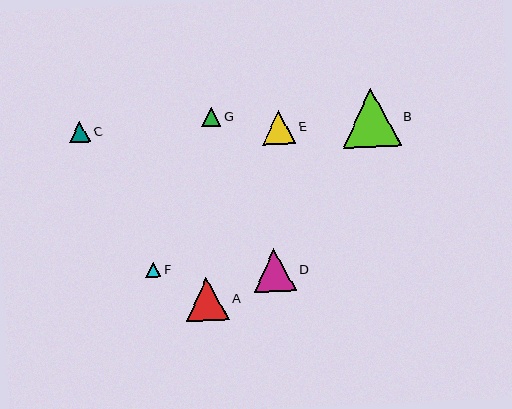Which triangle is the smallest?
Triangle F is the smallest with a size of approximately 15 pixels.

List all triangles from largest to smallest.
From largest to smallest: B, A, D, E, C, G, F.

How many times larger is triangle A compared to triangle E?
Triangle A is approximately 1.3 times the size of triangle E.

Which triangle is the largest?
Triangle B is the largest with a size of approximately 59 pixels.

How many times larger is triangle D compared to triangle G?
Triangle D is approximately 2.2 times the size of triangle G.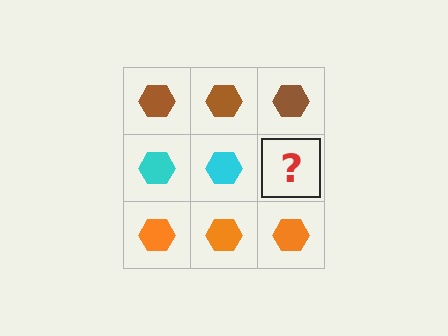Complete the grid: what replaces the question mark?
The question mark should be replaced with a cyan hexagon.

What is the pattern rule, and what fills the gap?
The rule is that each row has a consistent color. The gap should be filled with a cyan hexagon.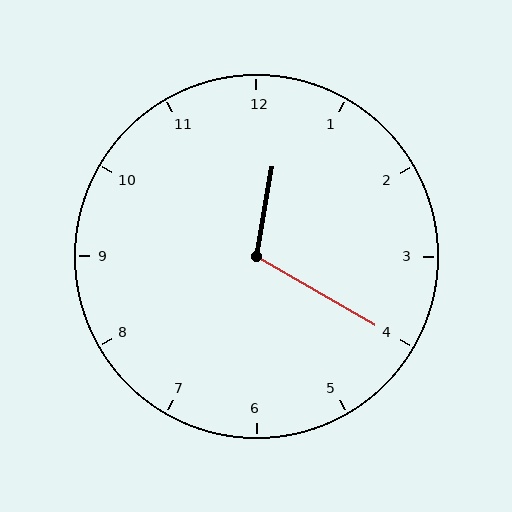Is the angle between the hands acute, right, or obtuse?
It is obtuse.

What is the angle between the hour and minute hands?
Approximately 110 degrees.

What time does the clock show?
12:20.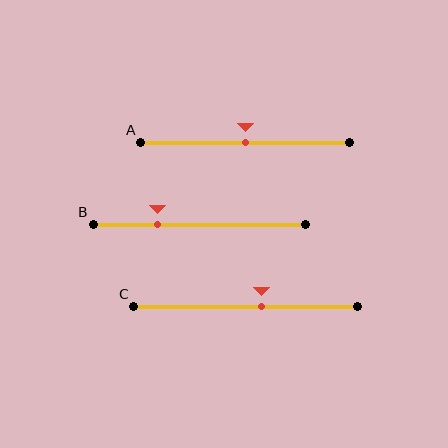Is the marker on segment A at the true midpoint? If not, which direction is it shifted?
Yes, the marker on segment A is at the true midpoint.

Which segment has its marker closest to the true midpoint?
Segment A has its marker closest to the true midpoint.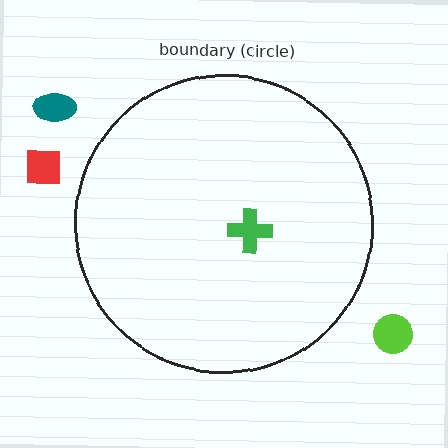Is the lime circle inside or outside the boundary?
Outside.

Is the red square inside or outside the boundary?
Outside.